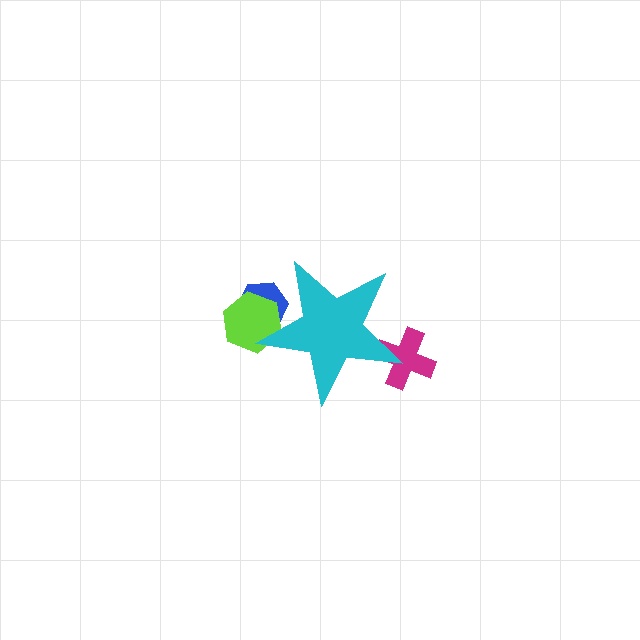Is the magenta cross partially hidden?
Yes, the magenta cross is partially hidden behind the cyan star.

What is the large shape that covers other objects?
A cyan star.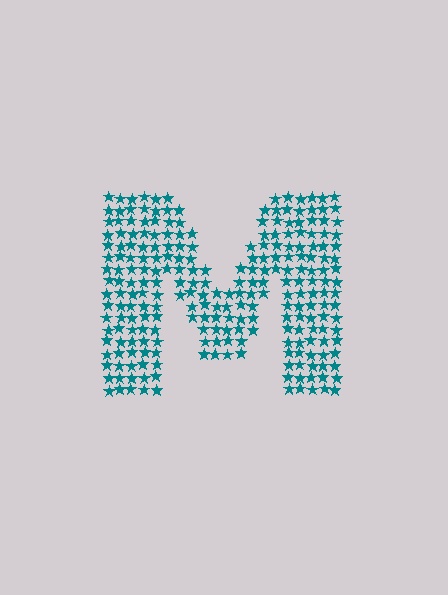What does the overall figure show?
The overall figure shows the letter M.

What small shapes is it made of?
It is made of small stars.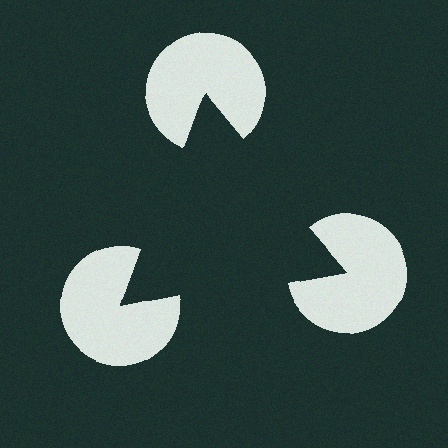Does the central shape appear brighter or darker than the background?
It typically appears slightly darker than the background, even though no actual brightness change is drawn.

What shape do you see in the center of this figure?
An illusory triangle — its edges are inferred from the aligned wedge cuts in the pac-man discs, not physically drawn.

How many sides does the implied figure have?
3 sides.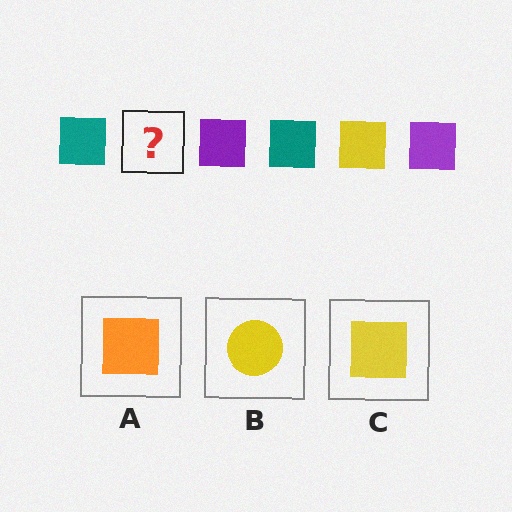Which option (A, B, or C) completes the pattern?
C.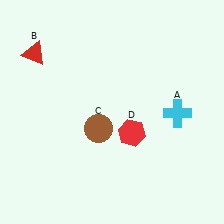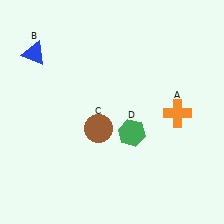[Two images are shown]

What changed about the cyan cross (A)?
In Image 1, A is cyan. In Image 2, it changed to orange.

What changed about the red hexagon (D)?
In Image 1, D is red. In Image 2, it changed to green.